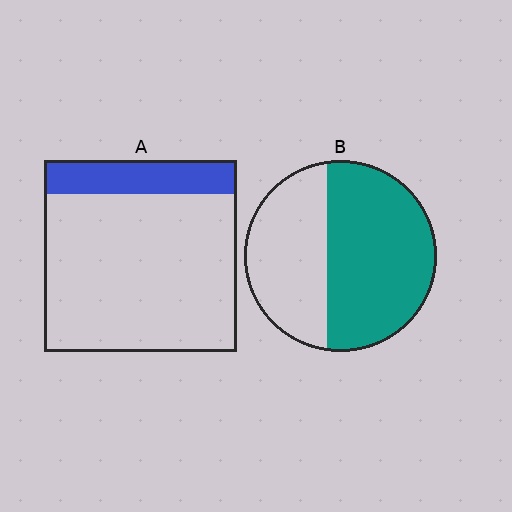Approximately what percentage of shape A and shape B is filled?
A is approximately 20% and B is approximately 60%.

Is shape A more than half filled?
No.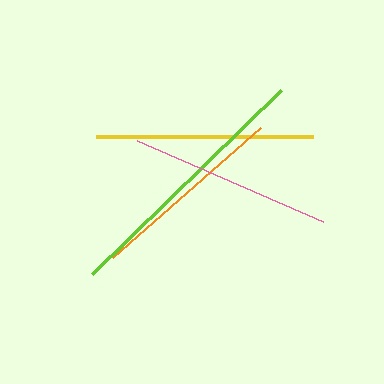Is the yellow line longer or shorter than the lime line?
The lime line is longer than the yellow line.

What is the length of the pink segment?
The pink segment is approximately 203 pixels long.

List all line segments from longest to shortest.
From longest to shortest: lime, yellow, pink, orange.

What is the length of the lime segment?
The lime segment is approximately 264 pixels long.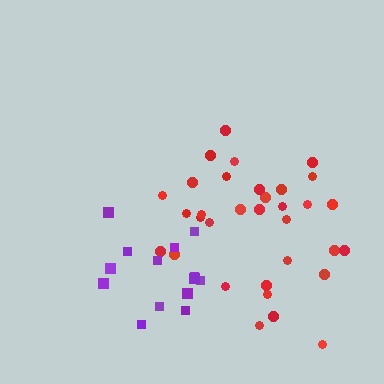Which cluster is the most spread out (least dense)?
Red.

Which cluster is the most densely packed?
Purple.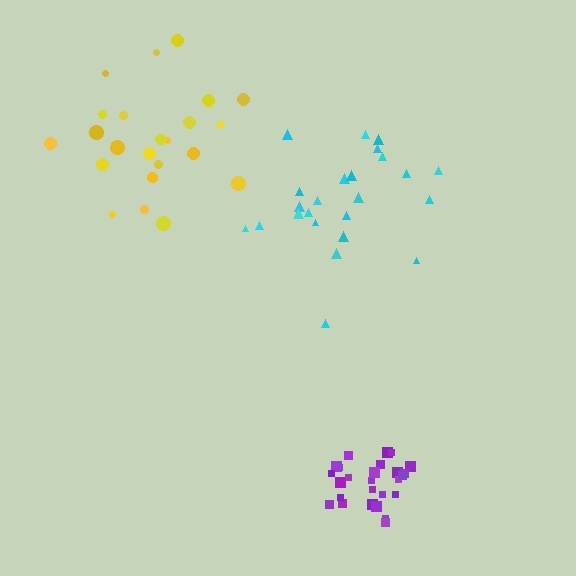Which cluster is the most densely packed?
Purple.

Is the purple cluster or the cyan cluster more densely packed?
Purple.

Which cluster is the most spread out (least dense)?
Yellow.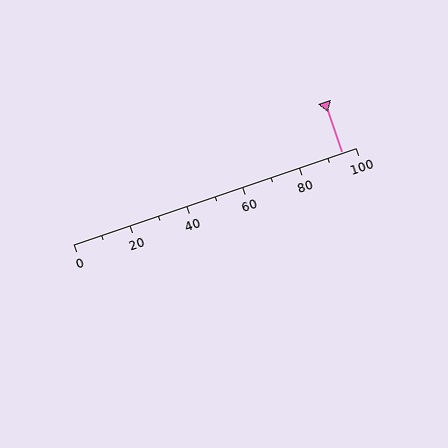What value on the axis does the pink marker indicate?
The marker indicates approximately 95.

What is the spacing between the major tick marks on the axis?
The major ticks are spaced 20 apart.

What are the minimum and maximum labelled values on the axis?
The axis runs from 0 to 100.